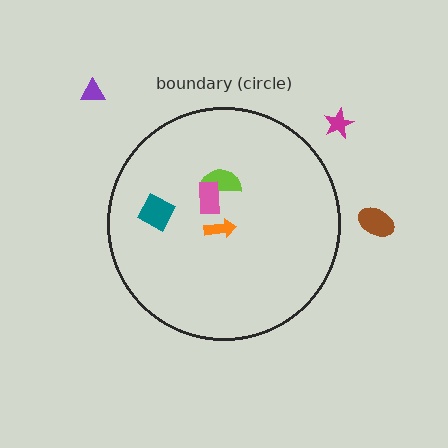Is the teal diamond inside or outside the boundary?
Inside.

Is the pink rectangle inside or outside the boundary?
Inside.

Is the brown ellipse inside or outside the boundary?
Outside.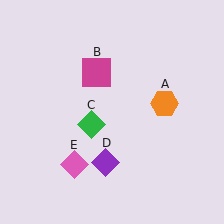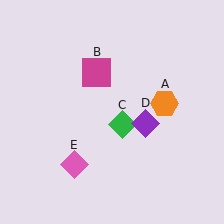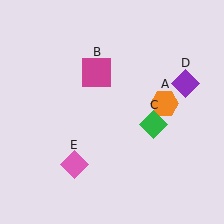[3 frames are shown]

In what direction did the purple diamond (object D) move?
The purple diamond (object D) moved up and to the right.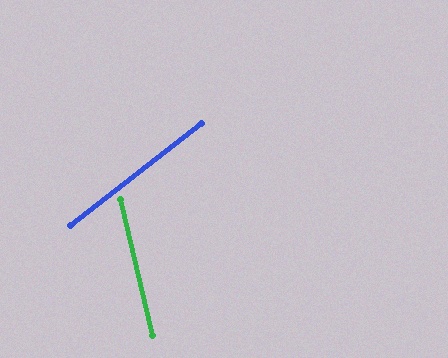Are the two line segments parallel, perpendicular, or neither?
Neither parallel nor perpendicular — they differ by about 65°.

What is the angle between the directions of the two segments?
Approximately 65 degrees.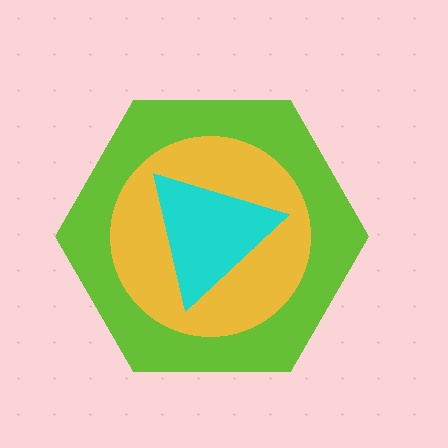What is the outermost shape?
The lime hexagon.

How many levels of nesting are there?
3.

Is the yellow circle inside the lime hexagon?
Yes.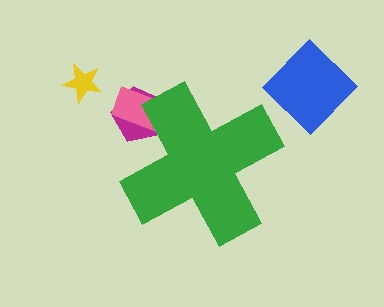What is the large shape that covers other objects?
A green cross.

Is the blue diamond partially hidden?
No, the blue diamond is fully visible.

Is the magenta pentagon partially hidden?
Yes, the magenta pentagon is partially hidden behind the green cross.